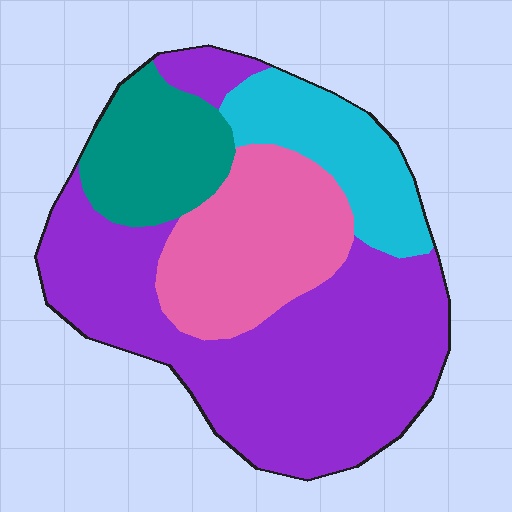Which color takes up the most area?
Purple, at roughly 50%.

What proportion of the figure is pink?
Pink covers about 20% of the figure.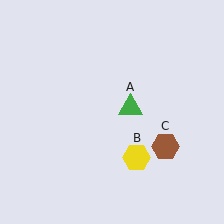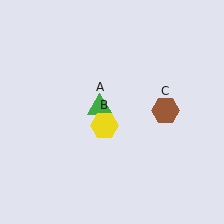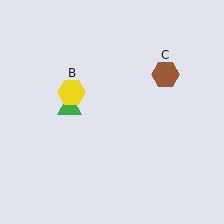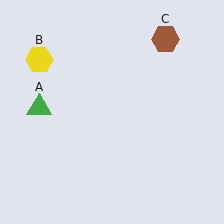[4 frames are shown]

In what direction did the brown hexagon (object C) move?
The brown hexagon (object C) moved up.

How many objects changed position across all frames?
3 objects changed position: green triangle (object A), yellow hexagon (object B), brown hexagon (object C).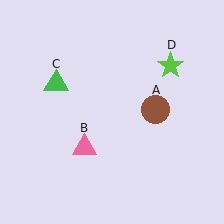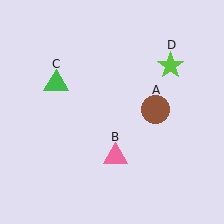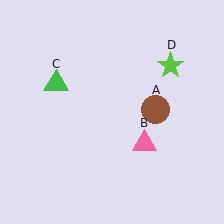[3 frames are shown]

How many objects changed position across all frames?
1 object changed position: pink triangle (object B).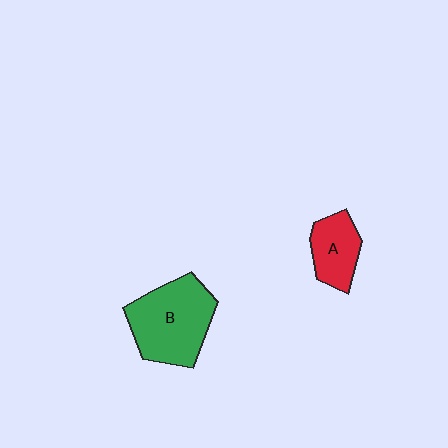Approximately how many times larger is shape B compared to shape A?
Approximately 1.9 times.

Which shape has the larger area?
Shape B (green).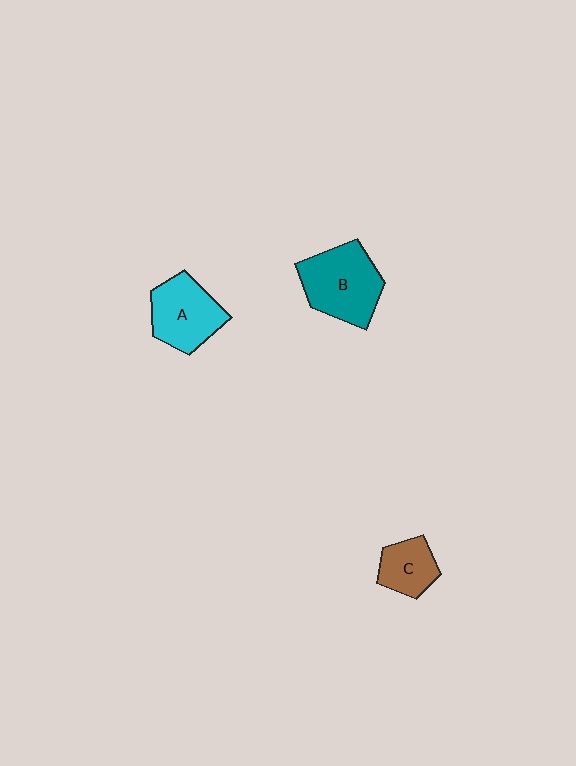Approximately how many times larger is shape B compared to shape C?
Approximately 1.9 times.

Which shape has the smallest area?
Shape C (brown).